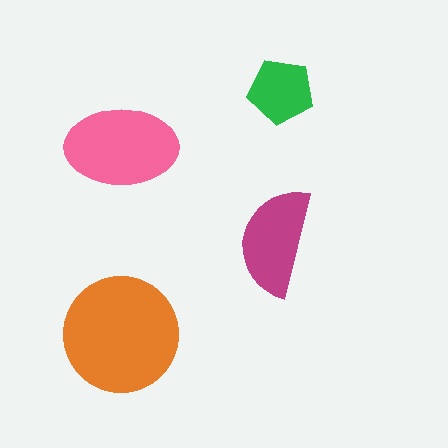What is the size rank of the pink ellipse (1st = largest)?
2nd.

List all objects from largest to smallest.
The orange circle, the pink ellipse, the magenta semicircle, the green pentagon.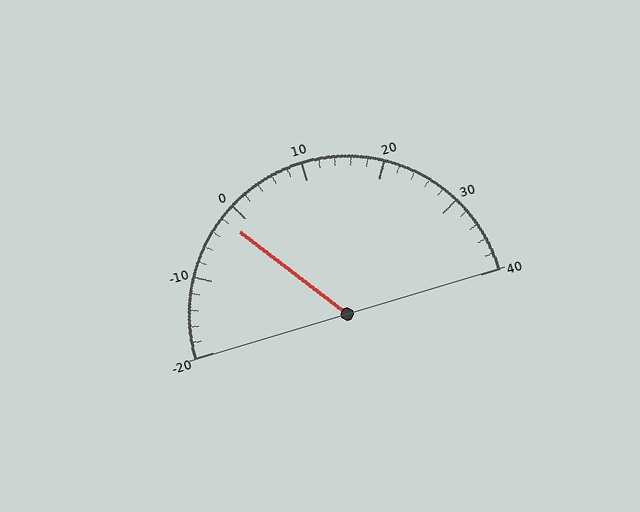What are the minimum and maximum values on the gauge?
The gauge ranges from -20 to 40.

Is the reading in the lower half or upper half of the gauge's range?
The reading is in the lower half of the range (-20 to 40).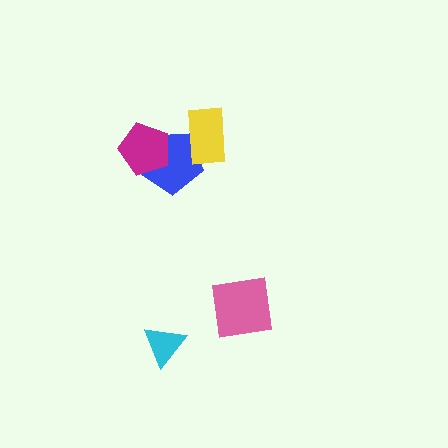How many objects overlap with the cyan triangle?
0 objects overlap with the cyan triangle.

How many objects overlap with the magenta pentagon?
1 object overlaps with the magenta pentagon.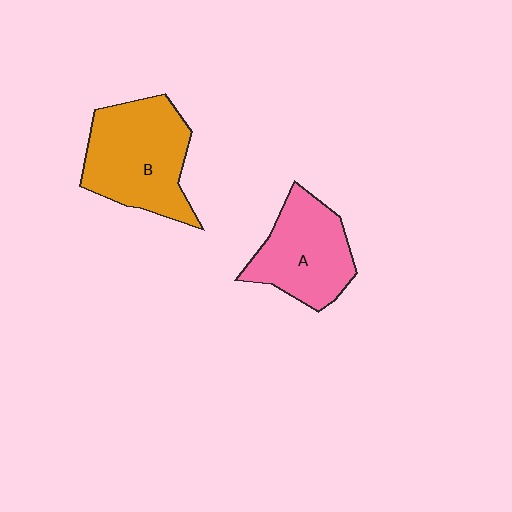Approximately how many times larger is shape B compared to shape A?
Approximately 1.2 times.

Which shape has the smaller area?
Shape A (pink).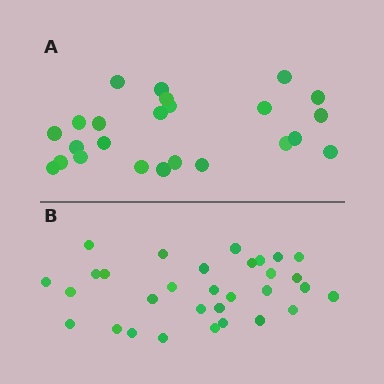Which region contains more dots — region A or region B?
Region B (the bottom region) has more dots.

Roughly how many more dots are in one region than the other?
Region B has roughly 8 or so more dots than region A.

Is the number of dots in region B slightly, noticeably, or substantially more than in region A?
Region B has noticeably more, but not dramatically so. The ratio is roughly 1.3 to 1.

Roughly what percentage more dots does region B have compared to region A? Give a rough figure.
About 30% more.